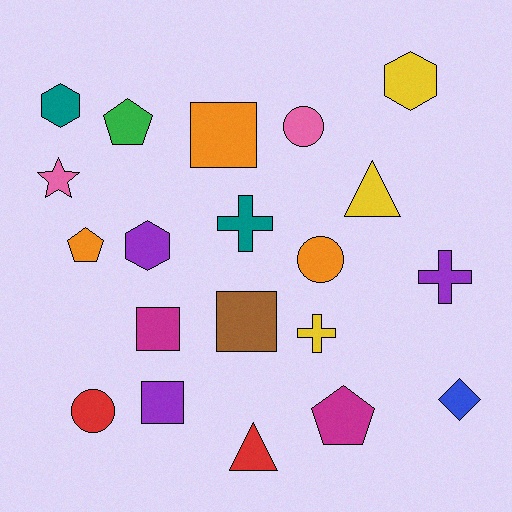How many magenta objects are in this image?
There are 2 magenta objects.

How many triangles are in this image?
There are 2 triangles.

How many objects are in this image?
There are 20 objects.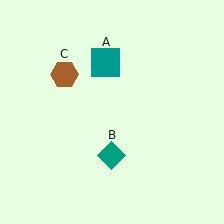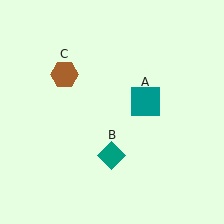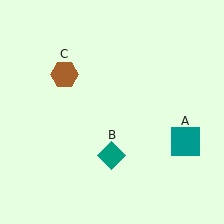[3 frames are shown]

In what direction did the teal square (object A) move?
The teal square (object A) moved down and to the right.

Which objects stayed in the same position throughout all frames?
Teal diamond (object B) and brown hexagon (object C) remained stationary.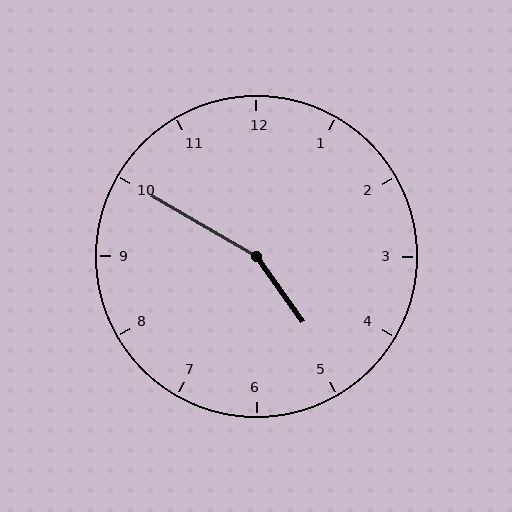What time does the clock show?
4:50.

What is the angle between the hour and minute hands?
Approximately 155 degrees.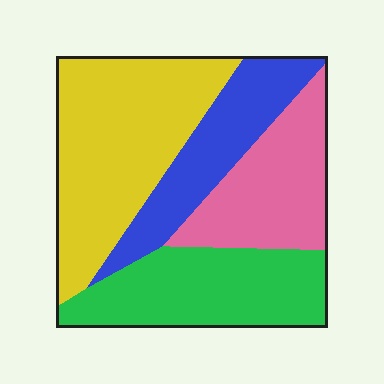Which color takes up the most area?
Yellow, at roughly 35%.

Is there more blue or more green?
Green.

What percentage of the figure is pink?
Pink covers 21% of the figure.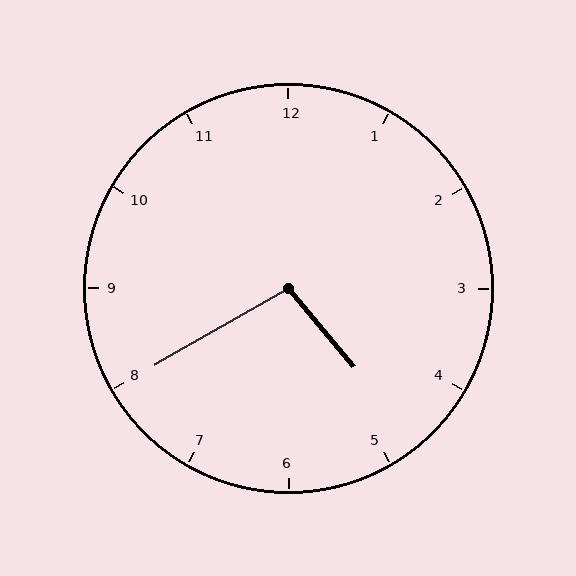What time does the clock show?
4:40.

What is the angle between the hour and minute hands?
Approximately 100 degrees.